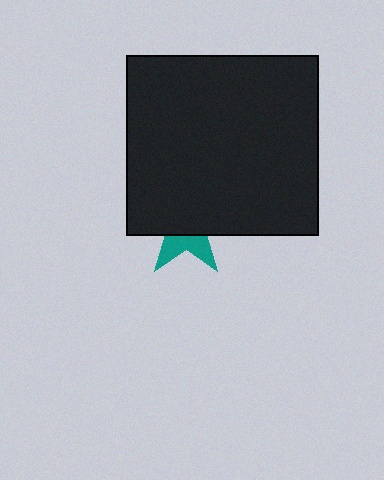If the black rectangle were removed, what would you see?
You would see the complete teal star.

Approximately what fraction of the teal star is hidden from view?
Roughly 64% of the teal star is hidden behind the black rectangle.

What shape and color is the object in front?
The object in front is a black rectangle.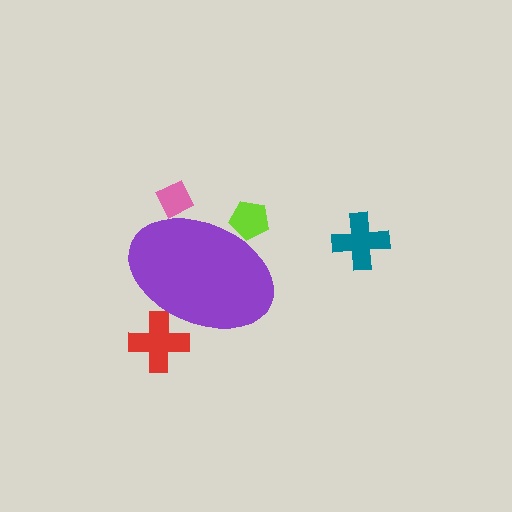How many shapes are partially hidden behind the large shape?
3 shapes are partially hidden.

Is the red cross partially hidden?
Yes, the red cross is partially hidden behind the purple ellipse.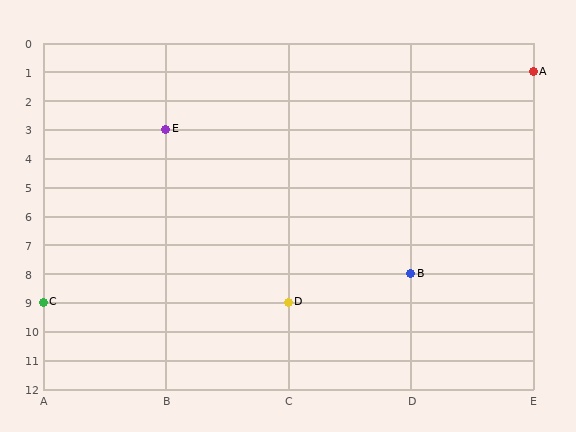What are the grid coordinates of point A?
Point A is at grid coordinates (E, 1).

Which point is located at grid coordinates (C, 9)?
Point D is at (C, 9).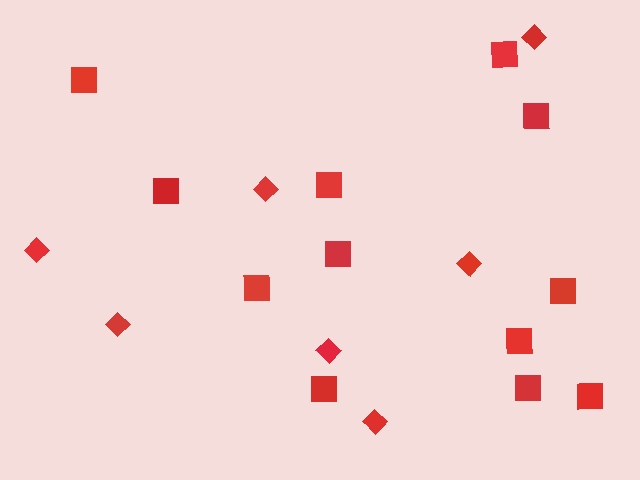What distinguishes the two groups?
There are 2 groups: one group of squares (12) and one group of diamonds (7).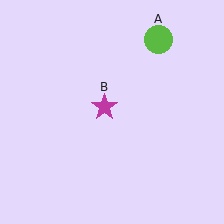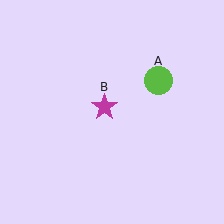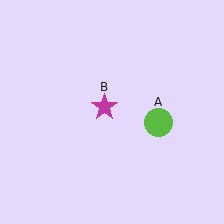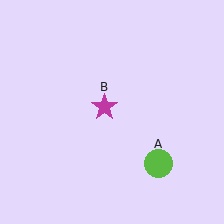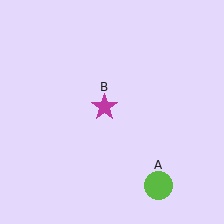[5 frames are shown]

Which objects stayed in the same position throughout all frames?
Magenta star (object B) remained stationary.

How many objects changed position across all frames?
1 object changed position: lime circle (object A).